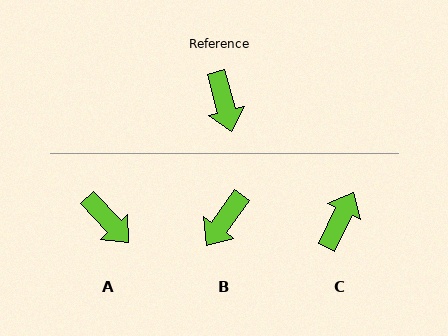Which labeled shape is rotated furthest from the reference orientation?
C, about 139 degrees away.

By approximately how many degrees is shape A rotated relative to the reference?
Approximately 28 degrees counter-clockwise.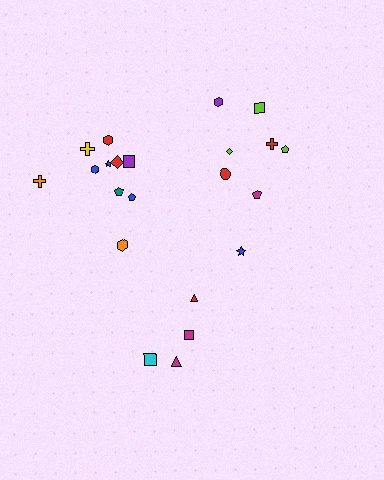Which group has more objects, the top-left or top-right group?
The top-left group.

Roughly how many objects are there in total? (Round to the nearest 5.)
Roughly 20 objects in total.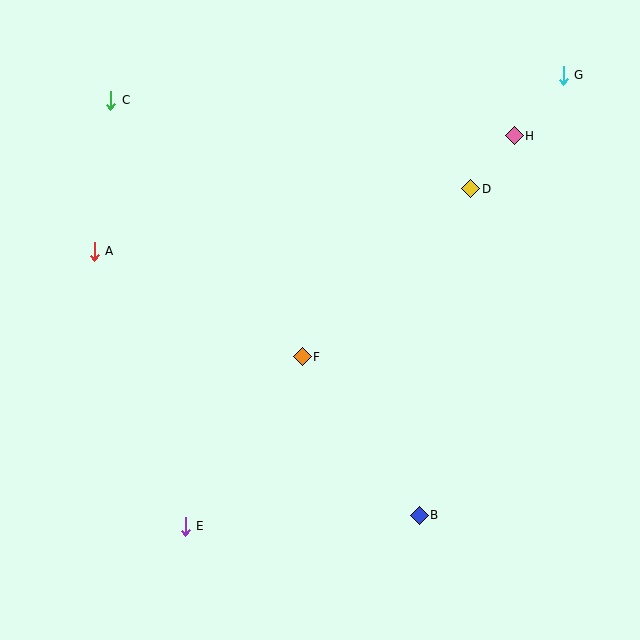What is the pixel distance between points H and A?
The distance between H and A is 436 pixels.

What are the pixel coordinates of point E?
Point E is at (185, 526).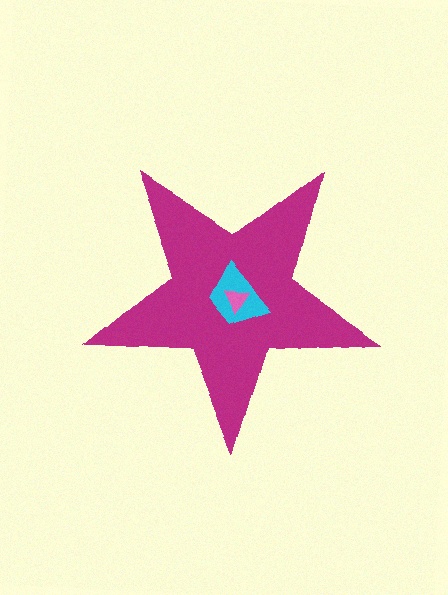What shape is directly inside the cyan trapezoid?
The pink triangle.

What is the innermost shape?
The pink triangle.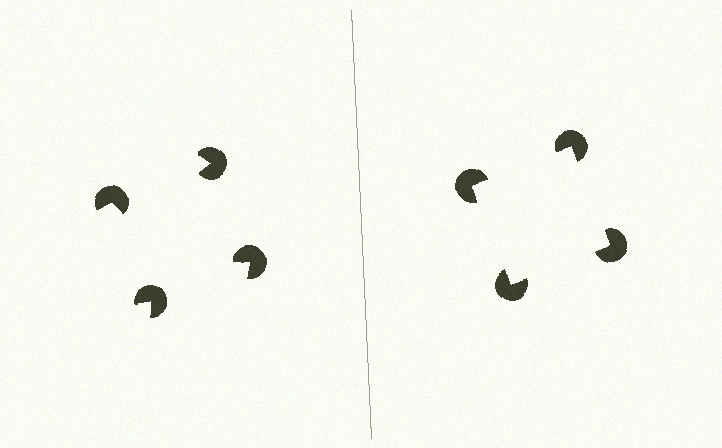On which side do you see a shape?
An illusory square appears on the right side. On the left side the wedge cuts are rotated, so no coherent shape forms.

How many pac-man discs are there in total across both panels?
8 — 4 on each side.